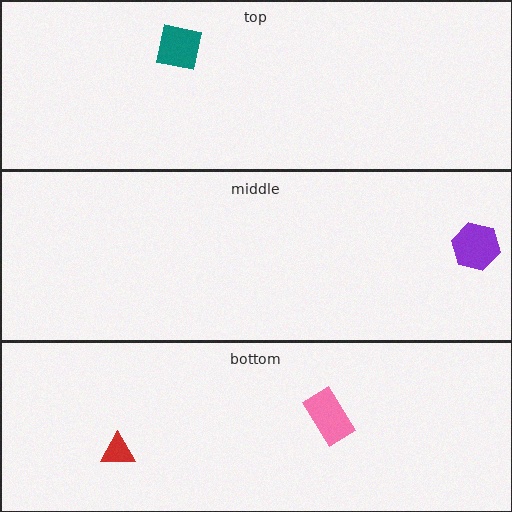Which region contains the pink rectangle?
The bottom region.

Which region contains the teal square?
The top region.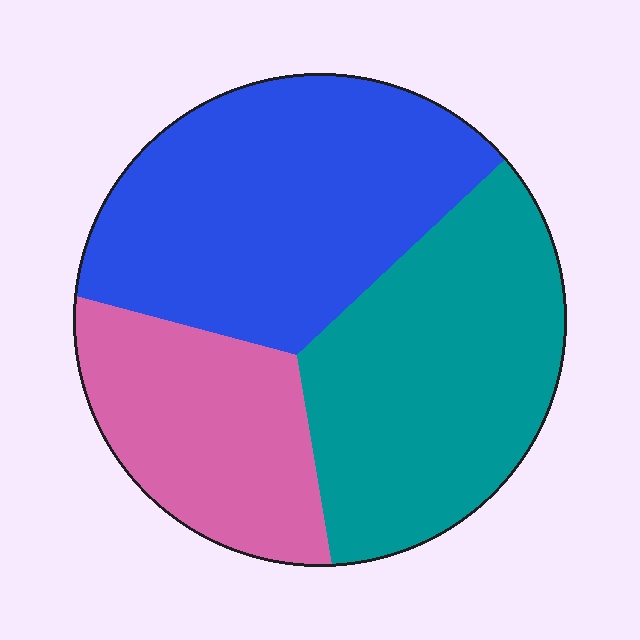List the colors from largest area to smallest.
From largest to smallest: blue, teal, pink.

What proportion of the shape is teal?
Teal takes up about three eighths (3/8) of the shape.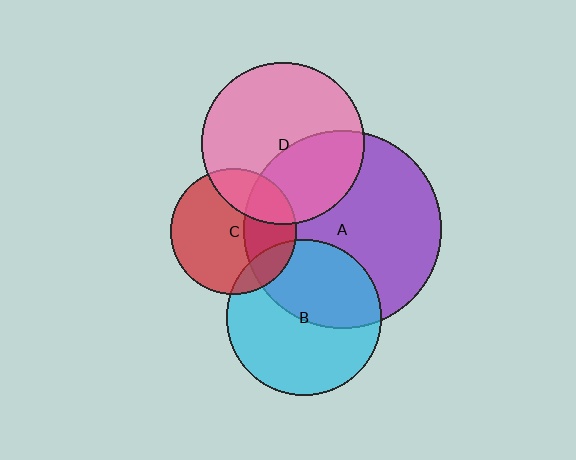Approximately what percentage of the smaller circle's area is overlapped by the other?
Approximately 35%.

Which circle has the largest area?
Circle A (purple).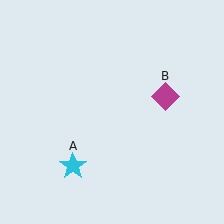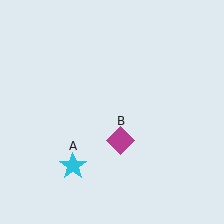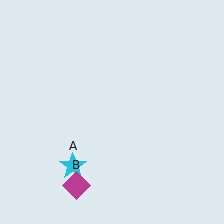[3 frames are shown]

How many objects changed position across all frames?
1 object changed position: magenta diamond (object B).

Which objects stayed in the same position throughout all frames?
Cyan star (object A) remained stationary.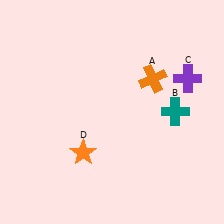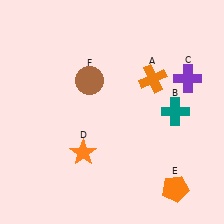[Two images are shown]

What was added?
An orange pentagon (E), a brown circle (F) were added in Image 2.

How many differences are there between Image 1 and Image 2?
There are 2 differences between the two images.